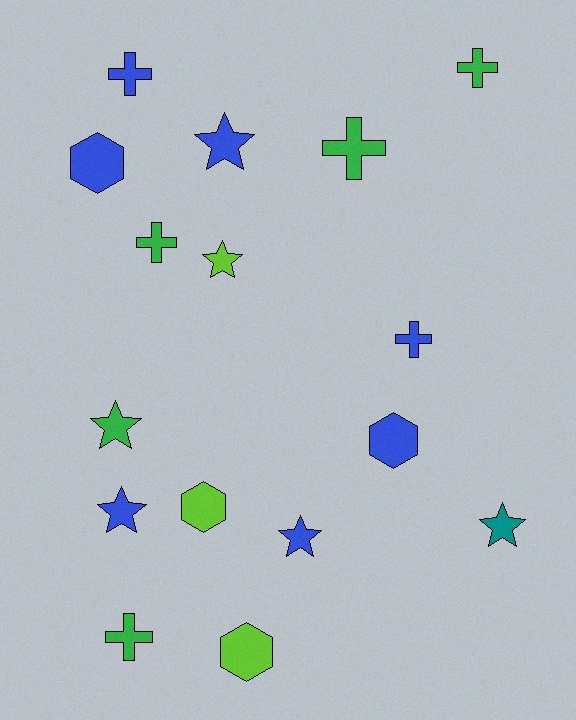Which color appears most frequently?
Blue, with 7 objects.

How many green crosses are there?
There are 4 green crosses.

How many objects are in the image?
There are 16 objects.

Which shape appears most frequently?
Cross, with 6 objects.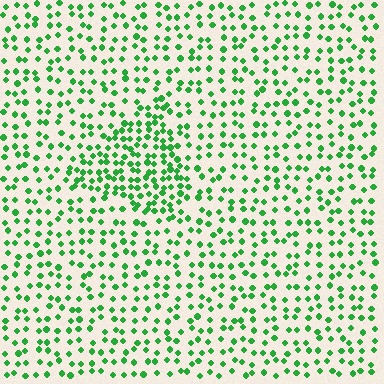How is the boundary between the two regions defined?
The boundary is defined by a change in element density (approximately 1.9x ratio). All elements are the same color, size, and shape.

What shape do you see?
I see a triangle.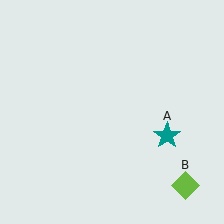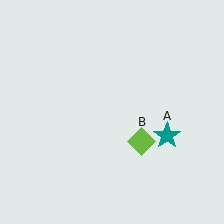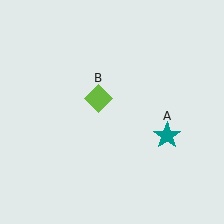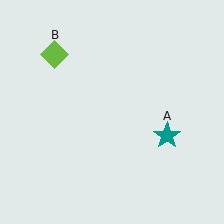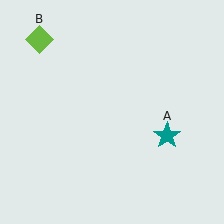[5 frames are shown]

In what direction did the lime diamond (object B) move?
The lime diamond (object B) moved up and to the left.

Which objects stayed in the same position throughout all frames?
Teal star (object A) remained stationary.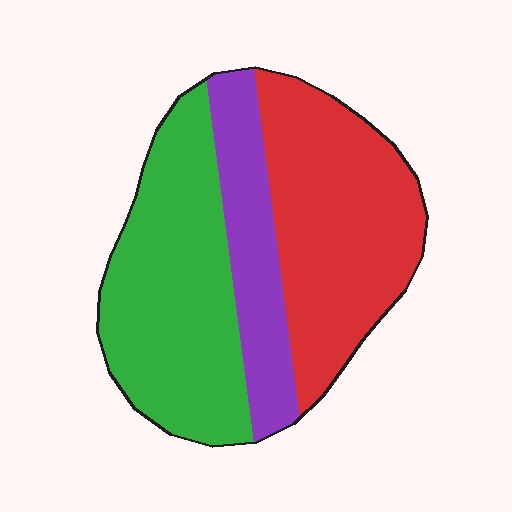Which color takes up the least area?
Purple, at roughly 20%.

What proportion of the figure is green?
Green covers roughly 40% of the figure.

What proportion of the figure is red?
Red takes up about two fifths (2/5) of the figure.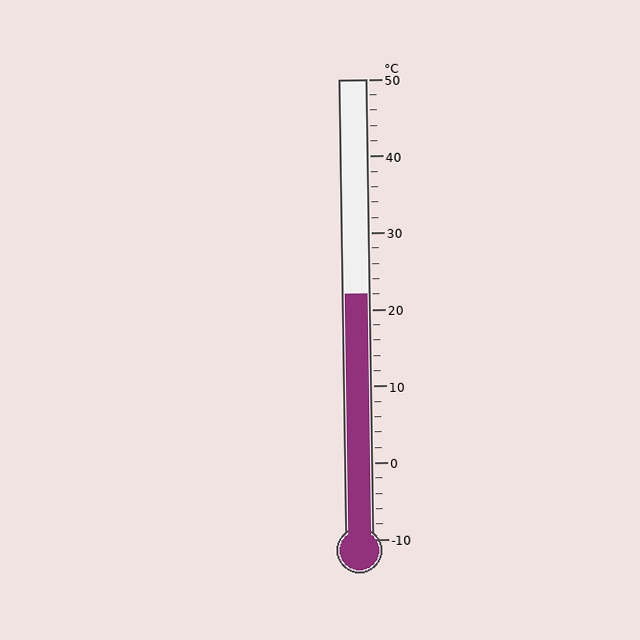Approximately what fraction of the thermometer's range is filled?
The thermometer is filled to approximately 55% of its range.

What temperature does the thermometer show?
The thermometer shows approximately 22°C.